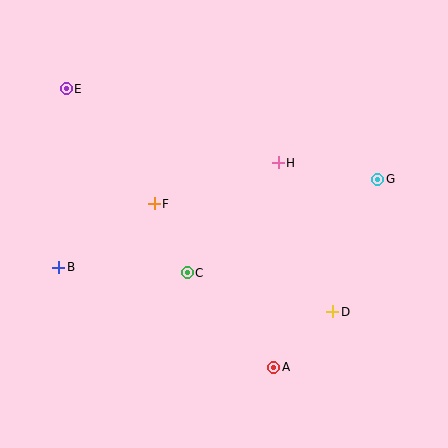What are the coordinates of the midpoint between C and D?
The midpoint between C and D is at (260, 292).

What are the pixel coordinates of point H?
Point H is at (278, 163).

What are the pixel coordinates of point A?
Point A is at (274, 367).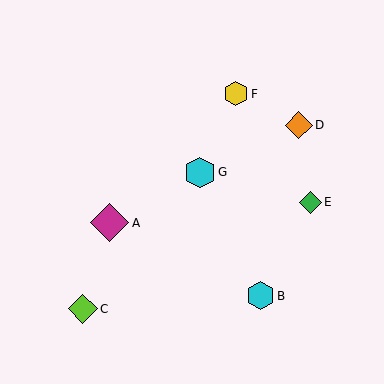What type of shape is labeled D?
Shape D is an orange diamond.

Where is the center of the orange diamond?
The center of the orange diamond is at (299, 125).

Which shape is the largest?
The magenta diamond (labeled A) is the largest.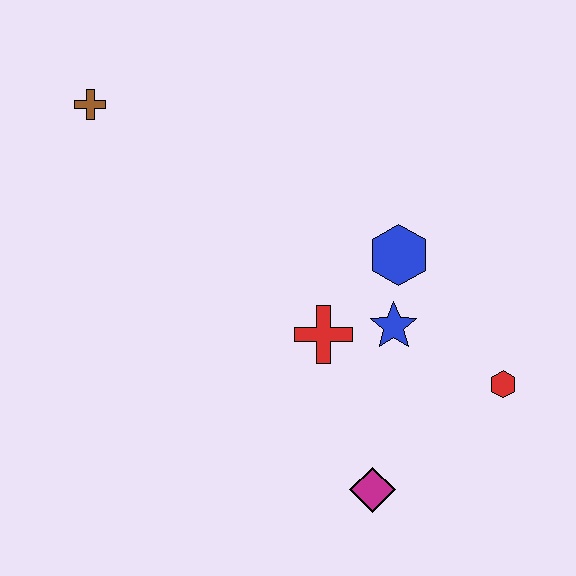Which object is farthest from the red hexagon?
The brown cross is farthest from the red hexagon.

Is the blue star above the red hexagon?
Yes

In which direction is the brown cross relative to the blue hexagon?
The brown cross is to the left of the blue hexagon.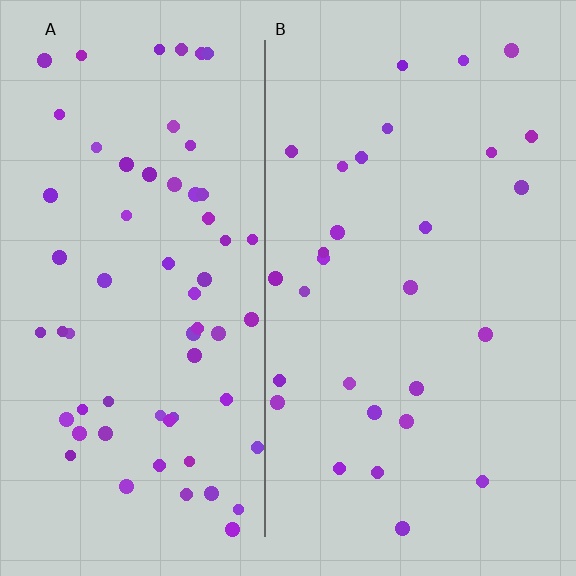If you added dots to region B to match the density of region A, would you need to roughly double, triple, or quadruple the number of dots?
Approximately double.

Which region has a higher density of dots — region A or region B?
A (the left).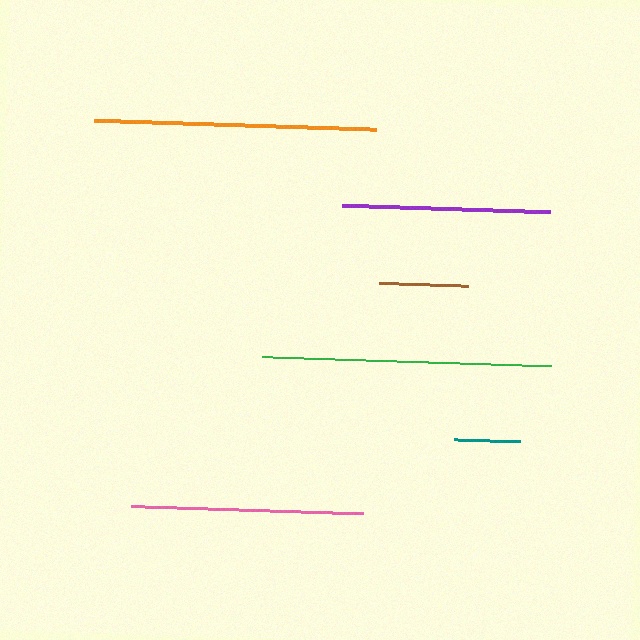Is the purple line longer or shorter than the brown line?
The purple line is longer than the brown line.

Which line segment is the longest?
The green line is the longest at approximately 289 pixels.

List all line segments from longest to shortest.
From longest to shortest: green, orange, pink, purple, brown, teal.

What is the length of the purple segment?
The purple segment is approximately 208 pixels long.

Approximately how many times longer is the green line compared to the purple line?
The green line is approximately 1.4 times the length of the purple line.